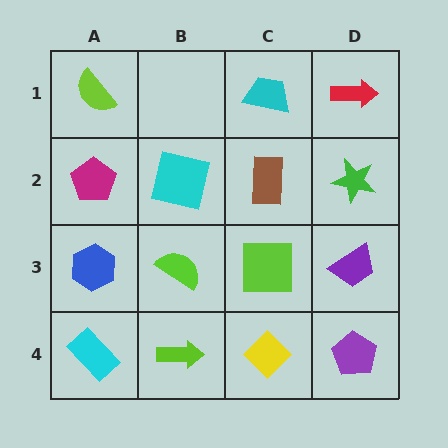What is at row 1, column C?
A cyan trapezoid.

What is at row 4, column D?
A purple pentagon.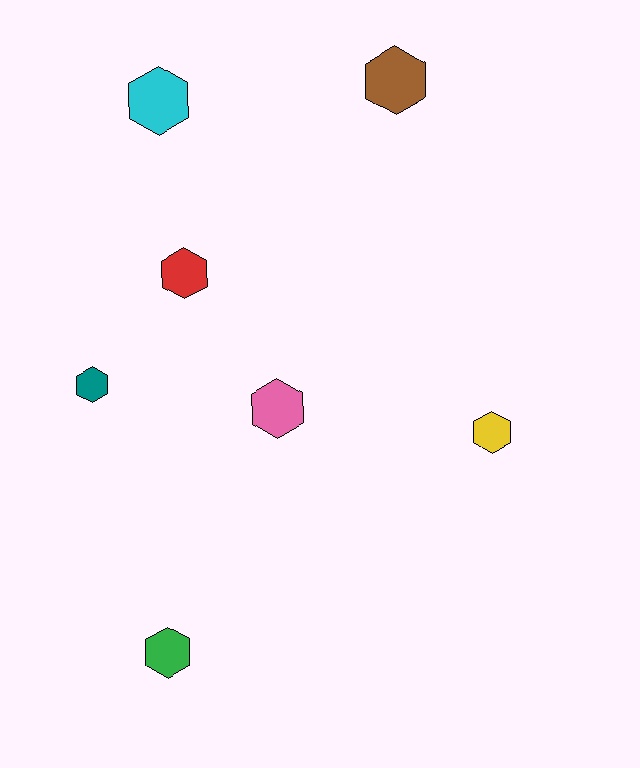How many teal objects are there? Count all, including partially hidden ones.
There is 1 teal object.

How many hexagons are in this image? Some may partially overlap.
There are 7 hexagons.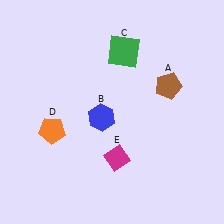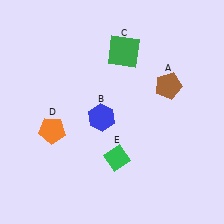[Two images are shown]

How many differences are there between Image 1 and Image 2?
There is 1 difference between the two images.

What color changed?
The diamond (E) changed from magenta in Image 1 to green in Image 2.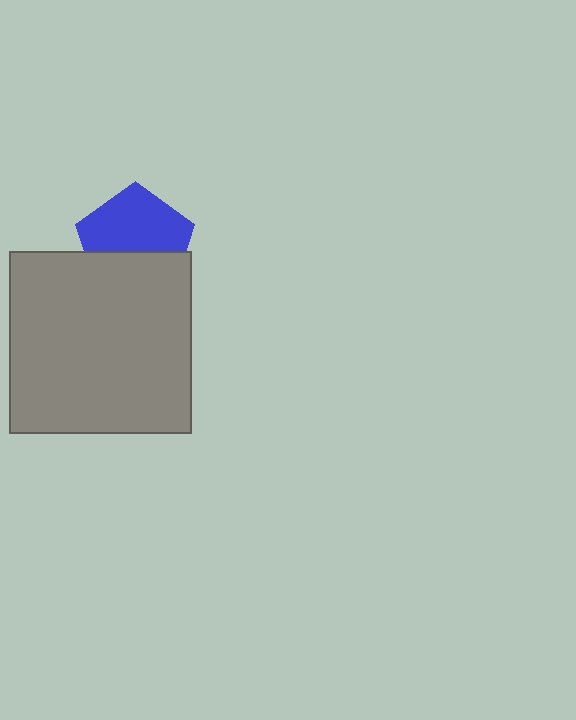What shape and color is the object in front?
The object in front is a gray square.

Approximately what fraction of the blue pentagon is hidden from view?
Roughly 41% of the blue pentagon is hidden behind the gray square.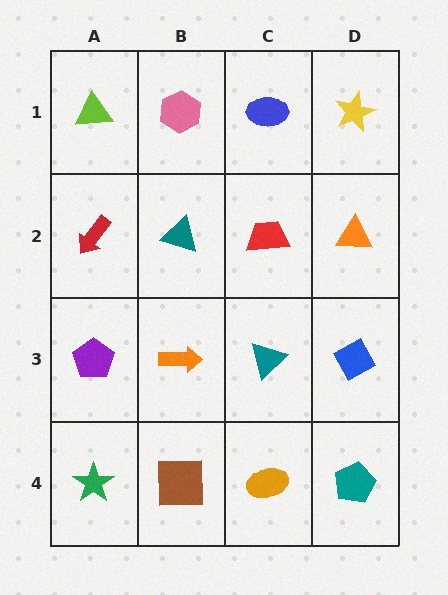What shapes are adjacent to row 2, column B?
A pink hexagon (row 1, column B), an orange arrow (row 3, column B), a red arrow (row 2, column A), a red trapezoid (row 2, column C).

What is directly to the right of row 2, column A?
A teal triangle.